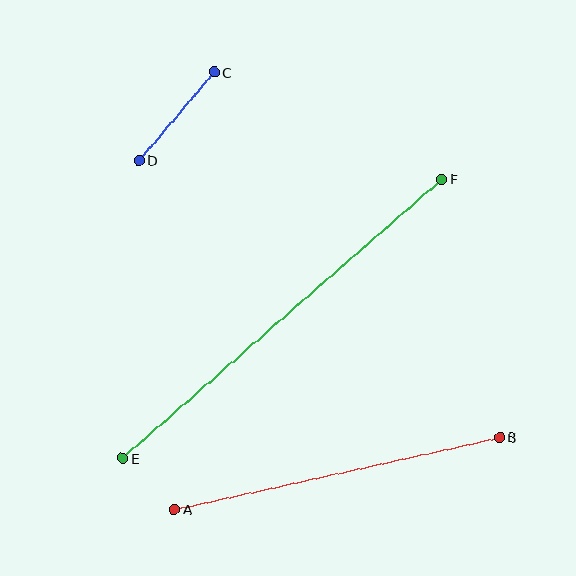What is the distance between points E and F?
The distance is approximately 424 pixels.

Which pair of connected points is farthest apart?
Points E and F are farthest apart.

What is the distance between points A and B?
The distance is approximately 333 pixels.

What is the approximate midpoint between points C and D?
The midpoint is at approximately (176, 116) pixels.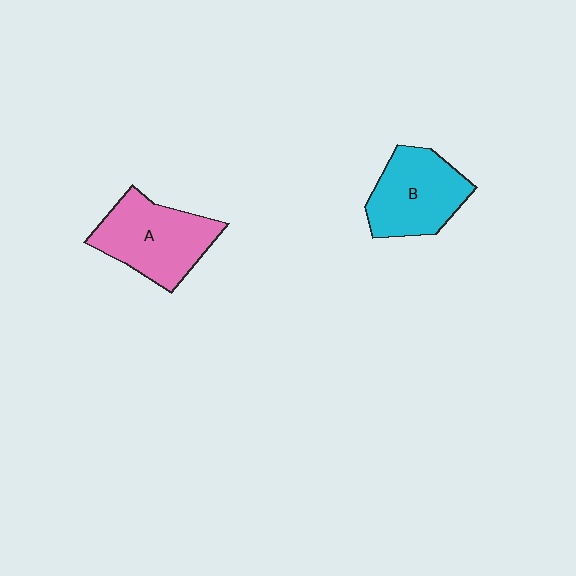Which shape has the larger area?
Shape A (pink).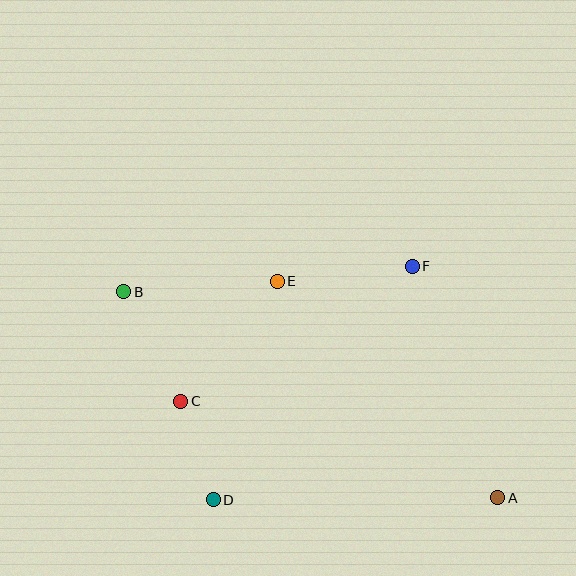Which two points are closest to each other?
Points C and D are closest to each other.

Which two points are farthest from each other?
Points A and B are farthest from each other.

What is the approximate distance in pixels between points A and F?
The distance between A and F is approximately 247 pixels.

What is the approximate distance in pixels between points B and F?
The distance between B and F is approximately 290 pixels.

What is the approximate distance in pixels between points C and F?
The distance between C and F is approximately 268 pixels.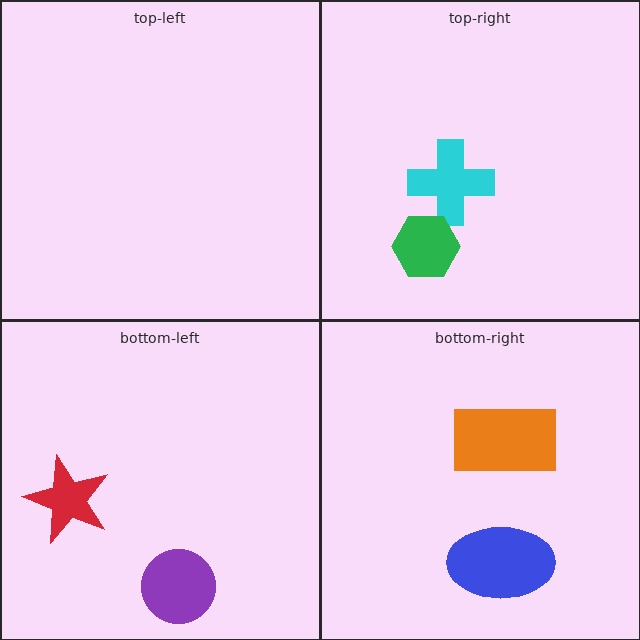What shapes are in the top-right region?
The cyan cross, the green hexagon.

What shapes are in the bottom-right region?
The blue ellipse, the orange rectangle.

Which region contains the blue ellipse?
The bottom-right region.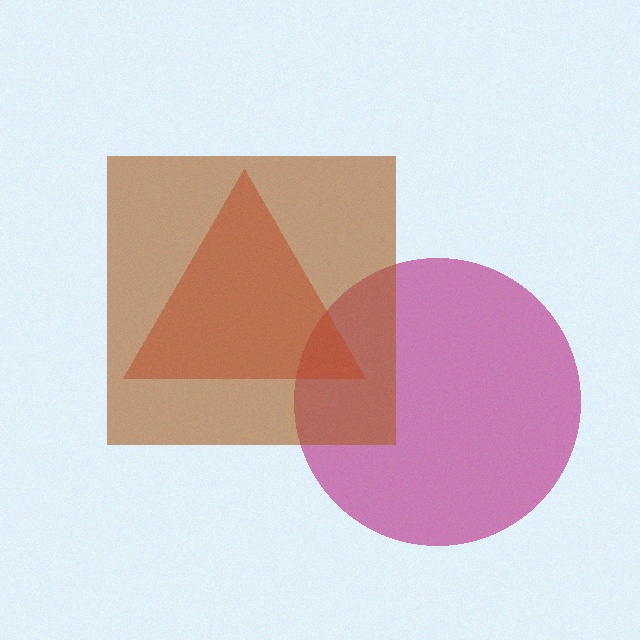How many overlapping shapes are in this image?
There are 3 overlapping shapes in the image.